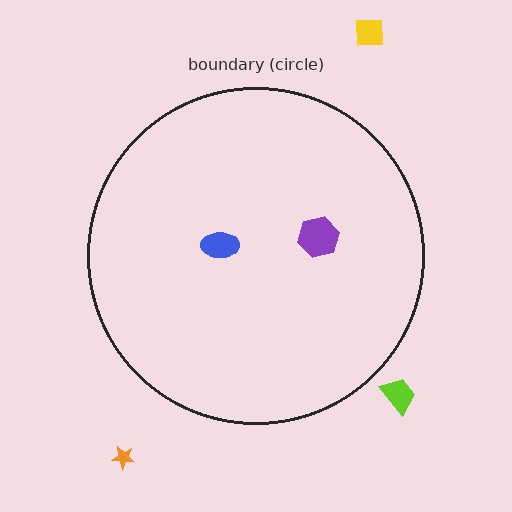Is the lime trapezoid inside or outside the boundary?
Outside.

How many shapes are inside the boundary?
2 inside, 3 outside.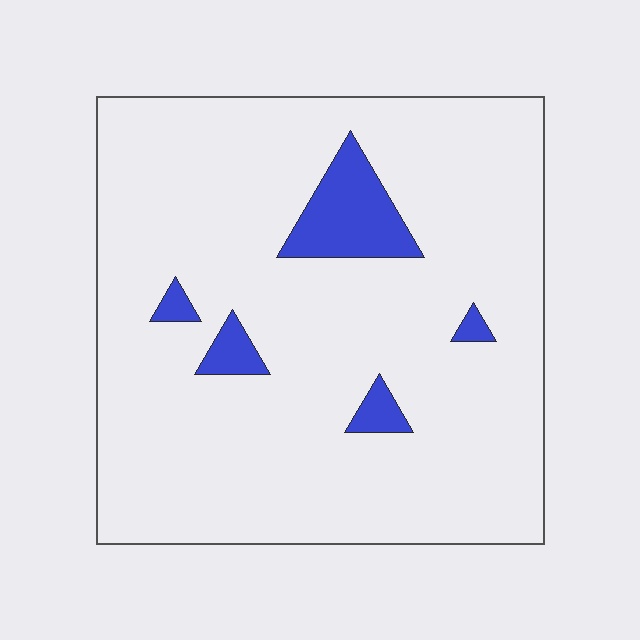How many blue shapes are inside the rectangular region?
5.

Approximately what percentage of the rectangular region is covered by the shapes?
Approximately 10%.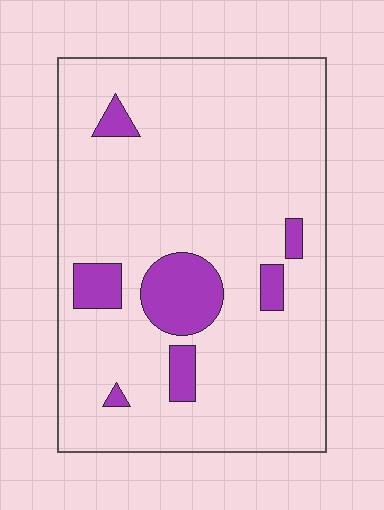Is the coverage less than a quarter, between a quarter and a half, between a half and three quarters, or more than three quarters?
Less than a quarter.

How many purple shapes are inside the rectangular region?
7.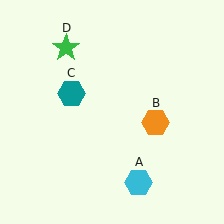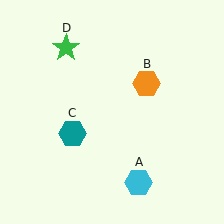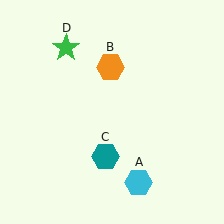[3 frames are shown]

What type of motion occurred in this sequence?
The orange hexagon (object B), teal hexagon (object C) rotated counterclockwise around the center of the scene.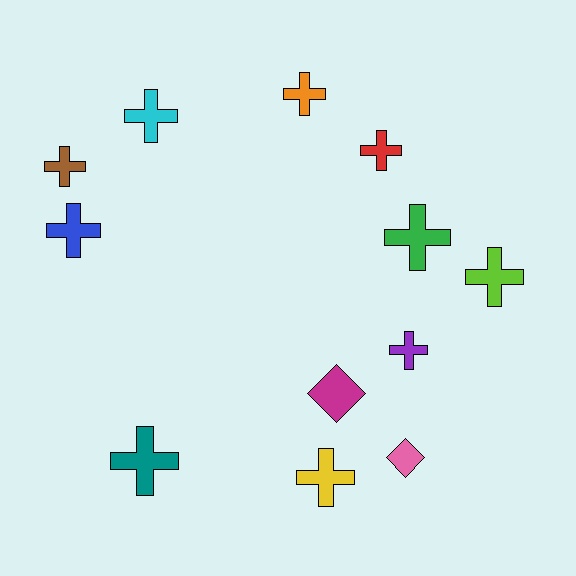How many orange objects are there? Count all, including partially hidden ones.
There is 1 orange object.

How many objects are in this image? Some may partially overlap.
There are 12 objects.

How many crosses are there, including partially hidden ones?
There are 10 crosses.